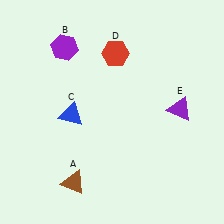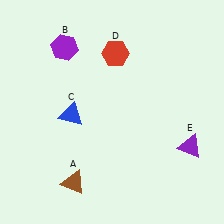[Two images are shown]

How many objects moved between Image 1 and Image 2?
1 object moved between the two images.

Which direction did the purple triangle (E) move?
The purple triangle (E) moved down.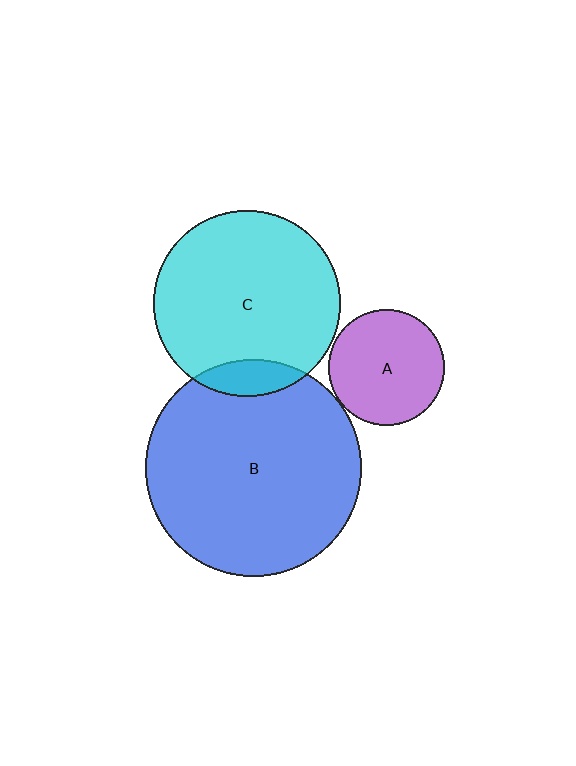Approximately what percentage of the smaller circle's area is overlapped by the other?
Approximately 10%.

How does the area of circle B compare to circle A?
Approximately 3.5 times.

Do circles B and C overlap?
Yes.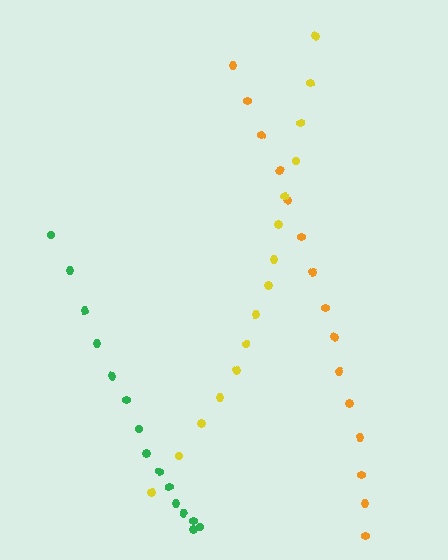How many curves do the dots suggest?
There are 3 distinct paths.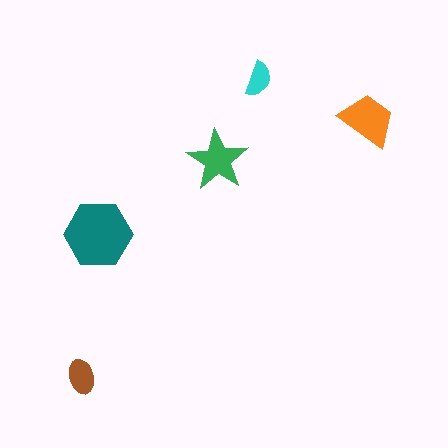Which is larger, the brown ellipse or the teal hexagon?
The teal hexagon.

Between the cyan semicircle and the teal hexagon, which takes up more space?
The teal hexagon.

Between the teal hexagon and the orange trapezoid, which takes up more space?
The teal hexagon.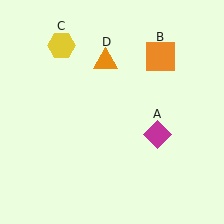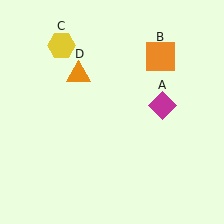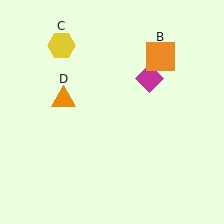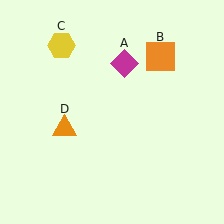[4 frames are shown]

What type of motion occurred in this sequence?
The magenta diamond (object A), orange triangle (object D) rotated counterclockwise around the center of the scene.